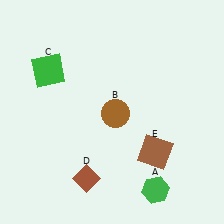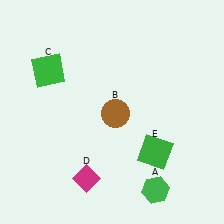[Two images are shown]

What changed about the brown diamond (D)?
In Image 1, D is brown. In Image 2, it changed to magenta.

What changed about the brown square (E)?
In Image 1, E is brown. In Image 2, it changed to green.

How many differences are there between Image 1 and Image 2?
There are 2 differences between the two images.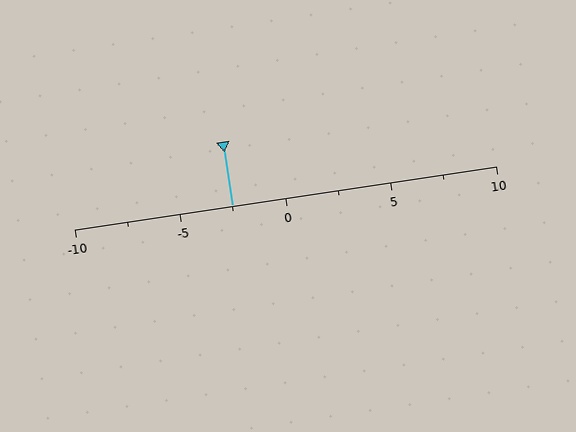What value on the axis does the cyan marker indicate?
The marker indicates approximately -2.5.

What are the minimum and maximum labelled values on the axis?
The axis runs from -10 to 10.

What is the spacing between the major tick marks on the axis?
The major ticks are spaced 5 apart.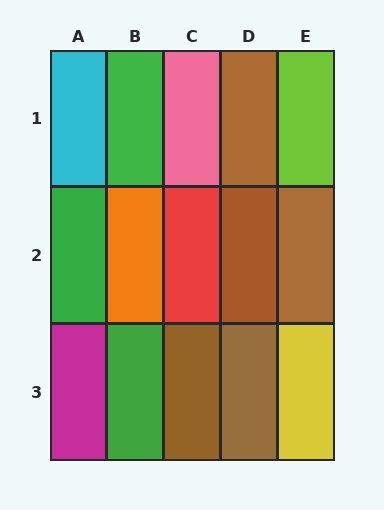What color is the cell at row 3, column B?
Green.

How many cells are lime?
1 cell is lime.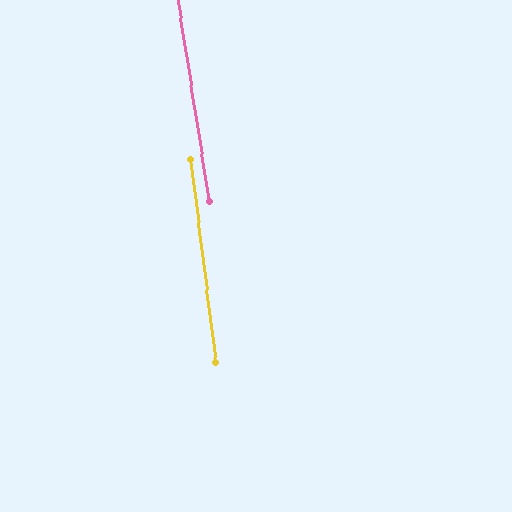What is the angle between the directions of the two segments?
Approximately 2 degrees.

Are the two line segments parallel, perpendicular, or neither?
Parallel — their directions differ by only 1.9°.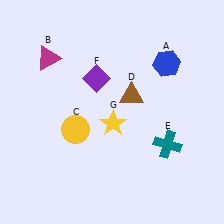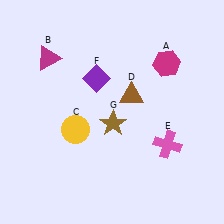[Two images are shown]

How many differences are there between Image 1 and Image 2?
There are 3 differences between the two images.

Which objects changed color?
A changed from blue to magenta. E changed from teal to pink. G changed from yellow to brown.